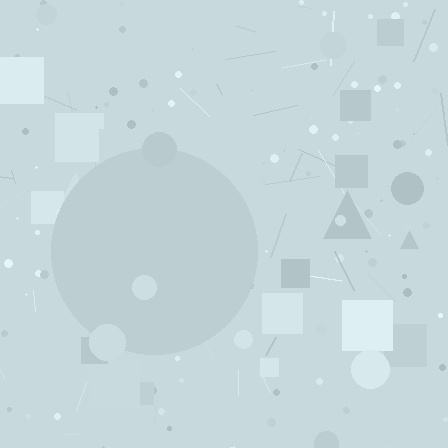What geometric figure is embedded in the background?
A circle is embedded in the background.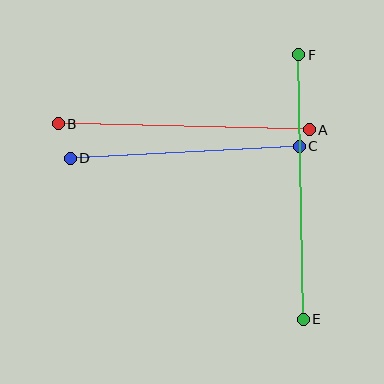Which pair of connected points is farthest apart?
Points E and F are farthest apart.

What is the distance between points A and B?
The distance is approximately 251 pixels.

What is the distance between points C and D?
The distance is approximately 229 pixels.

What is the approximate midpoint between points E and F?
The midpoint is at approximately (301, 187) pixels.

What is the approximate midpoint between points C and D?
The midpoint is at approximately (185, 152) pixels.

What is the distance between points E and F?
The distance is approximately 265 pixels.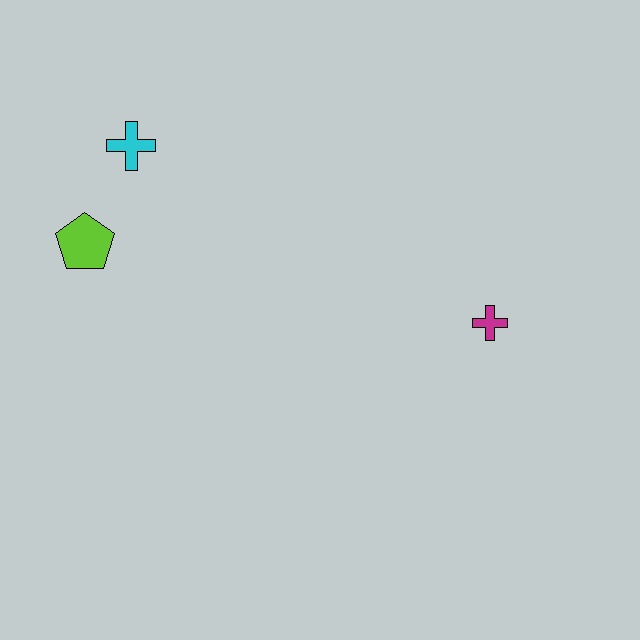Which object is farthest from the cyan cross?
The magenta cross is farthest from the cyan cross.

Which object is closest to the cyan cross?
The lime pentagon is closest to the cyan cross.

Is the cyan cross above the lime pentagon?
Yes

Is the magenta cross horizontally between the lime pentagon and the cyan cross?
No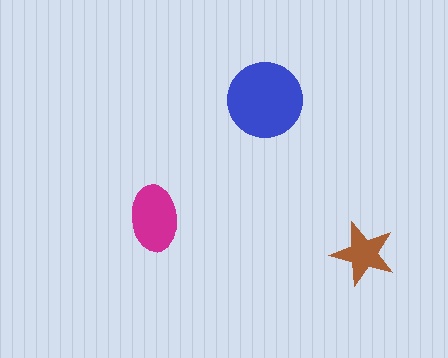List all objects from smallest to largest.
The brown star, the magenta ellipse, the blue circle.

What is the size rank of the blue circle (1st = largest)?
1st.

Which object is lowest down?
The brown star is bottommost.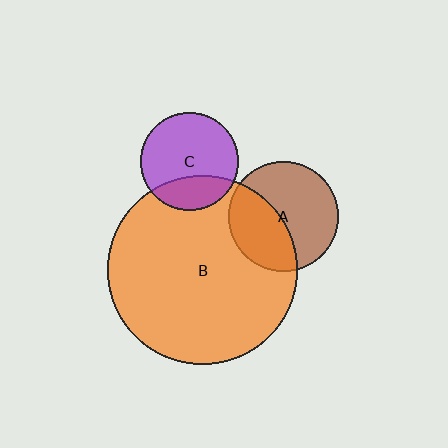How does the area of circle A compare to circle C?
Approximately 1.3 times.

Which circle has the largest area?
Circle B (orange).